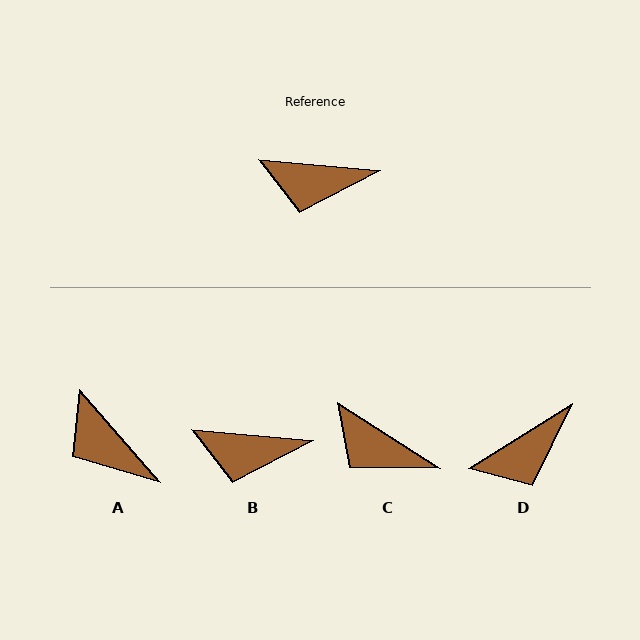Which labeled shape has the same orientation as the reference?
B.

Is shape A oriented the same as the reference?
No, it is off by about 44 degrees.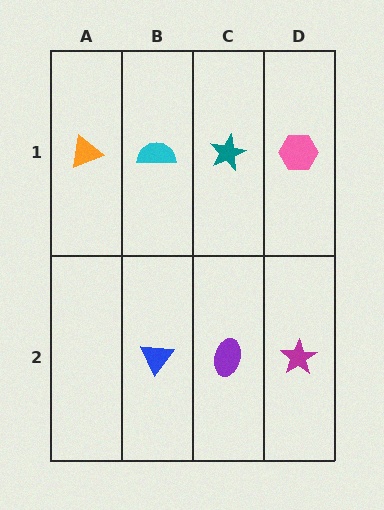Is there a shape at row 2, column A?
No, that cell is empty.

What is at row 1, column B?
A cyan semicircle.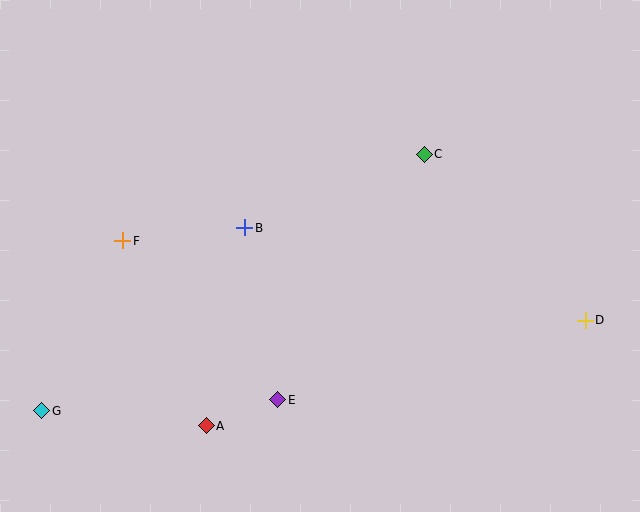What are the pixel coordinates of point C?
Point C is at (424, 154).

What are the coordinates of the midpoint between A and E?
The midpoint between A and E is at (242, 413).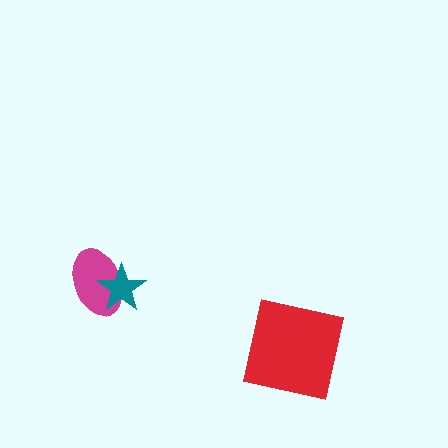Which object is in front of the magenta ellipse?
The teal star is in front of the magenta ellipse.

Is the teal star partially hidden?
No, no other shape covers it.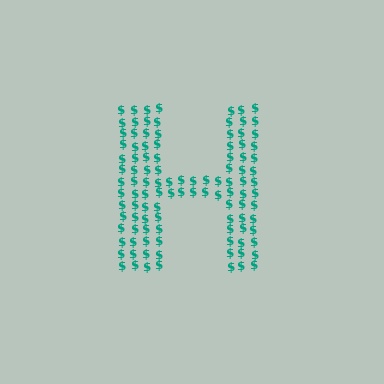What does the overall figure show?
The overall figure shows the letter H.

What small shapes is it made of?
It is made of small dollar signs.